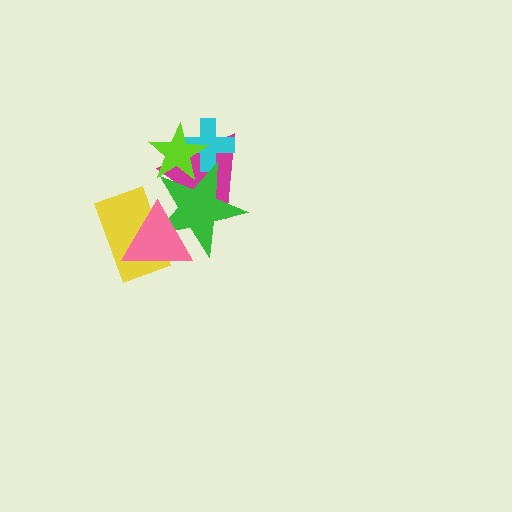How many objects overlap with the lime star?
3 objects overlap with the lime star.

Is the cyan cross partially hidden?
Yes, it is partially covered by another shape.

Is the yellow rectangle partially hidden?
Yes, it is partially covered by another shape.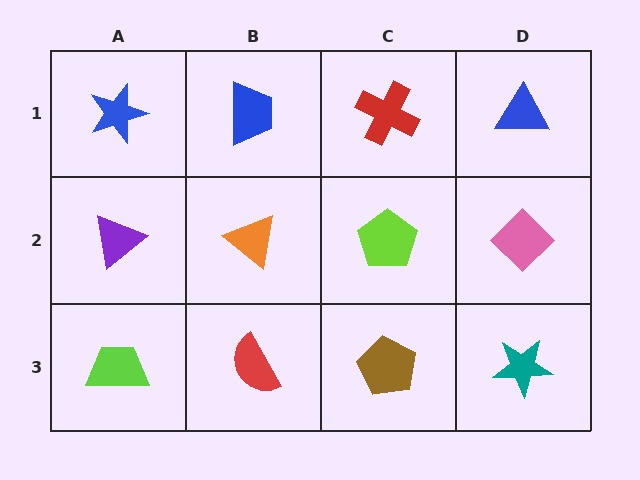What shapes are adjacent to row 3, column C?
A lime pentagon (row 2, column C), a red semicircle (row 3, column B), a teal star (row 3, column D).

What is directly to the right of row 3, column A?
A red semicircle.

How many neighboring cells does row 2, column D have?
3.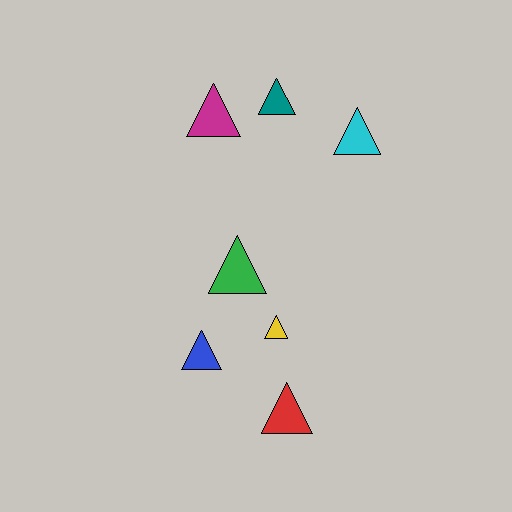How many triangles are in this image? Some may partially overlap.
There are 7 triangles.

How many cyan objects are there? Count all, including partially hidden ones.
There is 1 cyan object.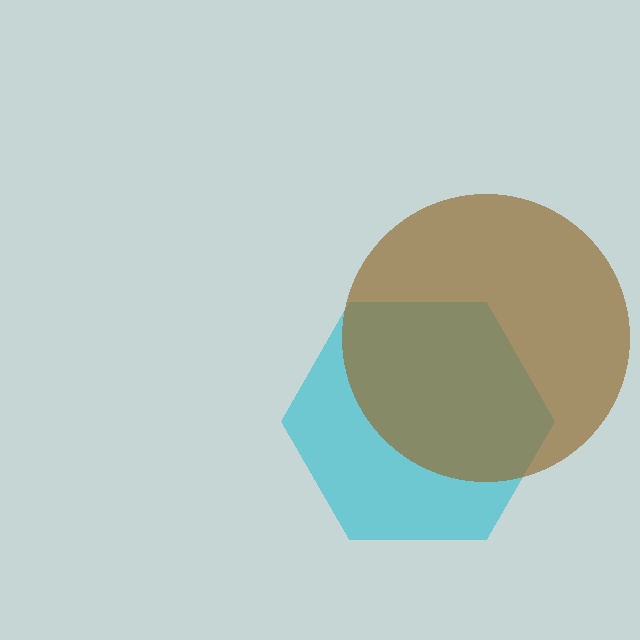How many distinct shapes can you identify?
There are 2 distinct shapes: a cyan hexagon, a brown circle.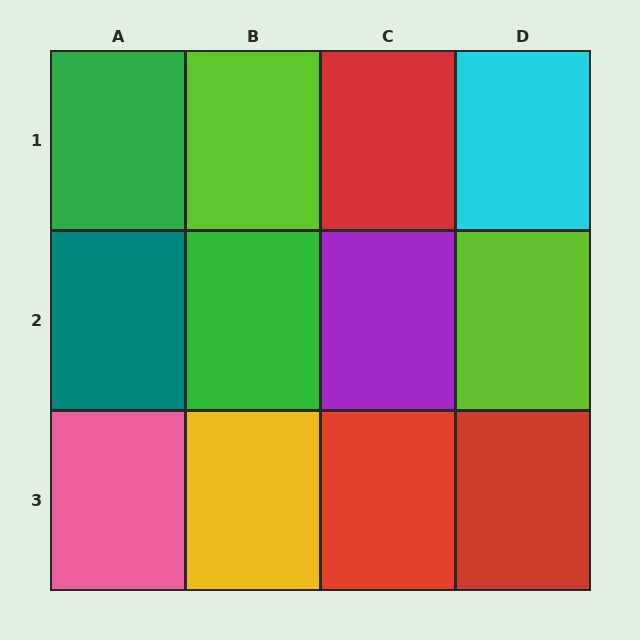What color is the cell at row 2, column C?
Purple.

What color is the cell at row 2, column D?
Lime.